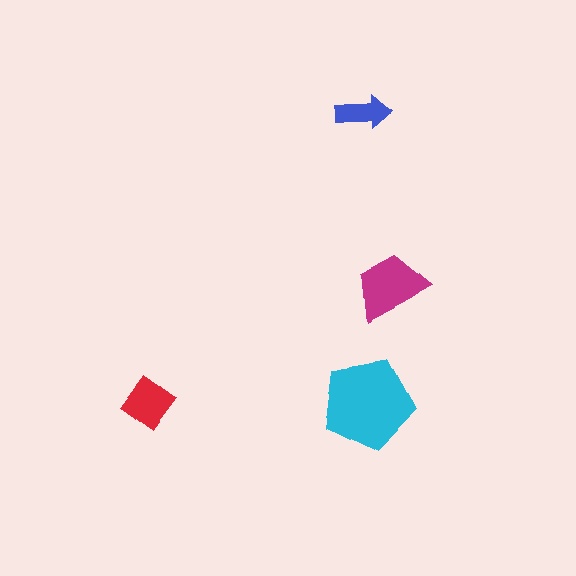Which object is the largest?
The cyan pentagon.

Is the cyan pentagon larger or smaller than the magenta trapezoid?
Larger.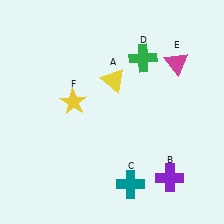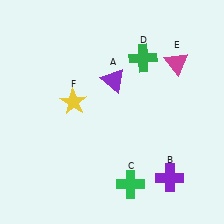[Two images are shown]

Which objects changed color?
A changed from yellow to purple. C changed from teal to green.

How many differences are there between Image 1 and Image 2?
There are 2 differences between the two images.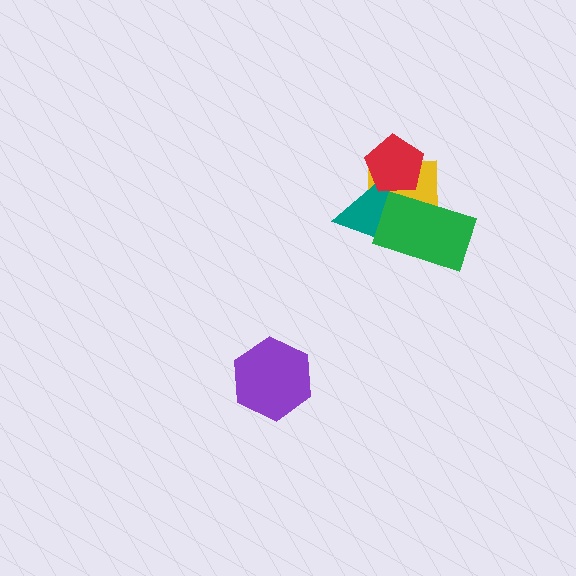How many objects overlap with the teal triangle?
3 objects overlap with the teal triangle.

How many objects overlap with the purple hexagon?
0 objects overlap with the purple hexagon.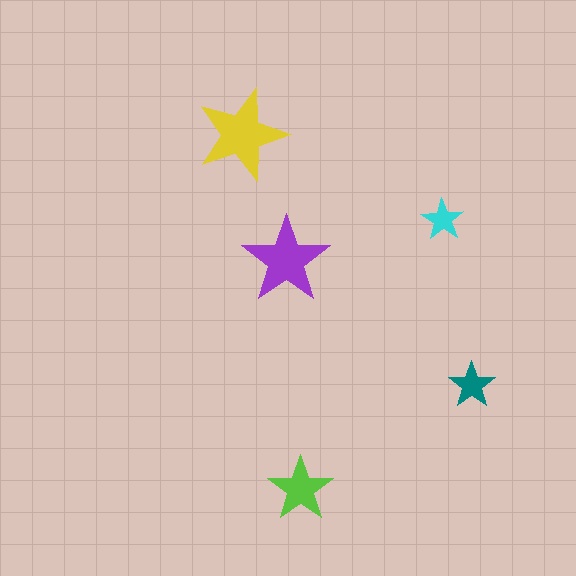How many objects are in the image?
There are 5 objects in the image.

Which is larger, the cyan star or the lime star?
The lime one.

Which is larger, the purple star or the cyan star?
The purple one.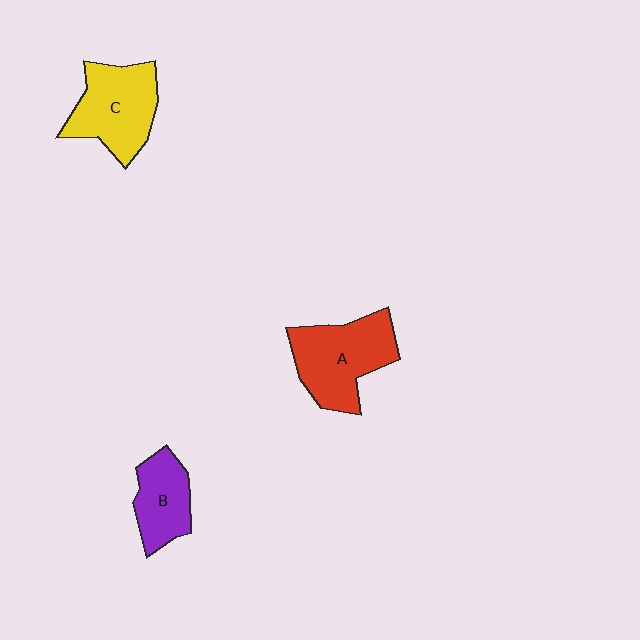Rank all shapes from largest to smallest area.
From largest to smallest: A (red), C (yellow), B (purple).